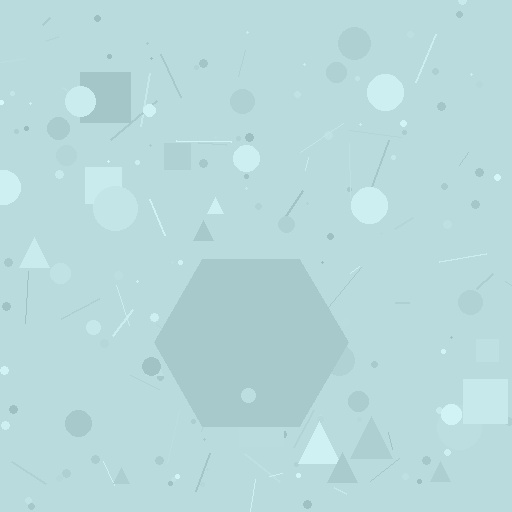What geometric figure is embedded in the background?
A hexagon is embedded in the background.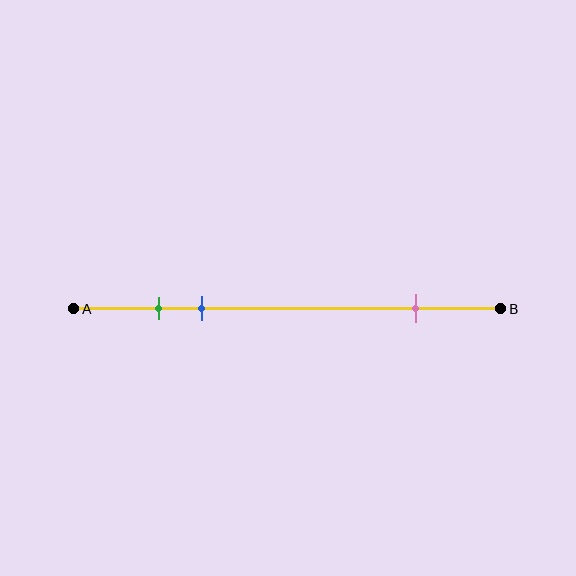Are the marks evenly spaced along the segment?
No, the marks are not evenly spaced.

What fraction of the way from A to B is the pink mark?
The pink mark is approximately 80% (0.8) of the way from A to B.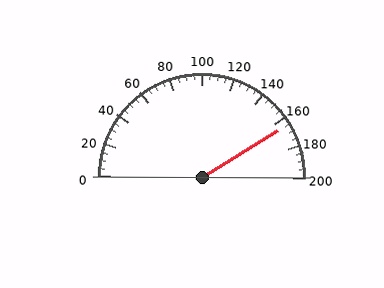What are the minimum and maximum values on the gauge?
The gauge ranges from 0 to 200.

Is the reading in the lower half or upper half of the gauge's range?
The reading is in the upper half of the range (0 to 200).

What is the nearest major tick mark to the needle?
The nearest major tick mark is 160.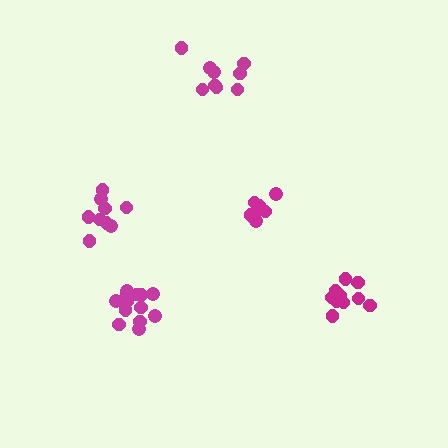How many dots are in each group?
Group 1: 9 dots, Group 2: 9 dots, Group 3: 11 dots, Group 4: 13 dots, Group 5: 7 dots (49 total).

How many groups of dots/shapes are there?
There are 5 groups.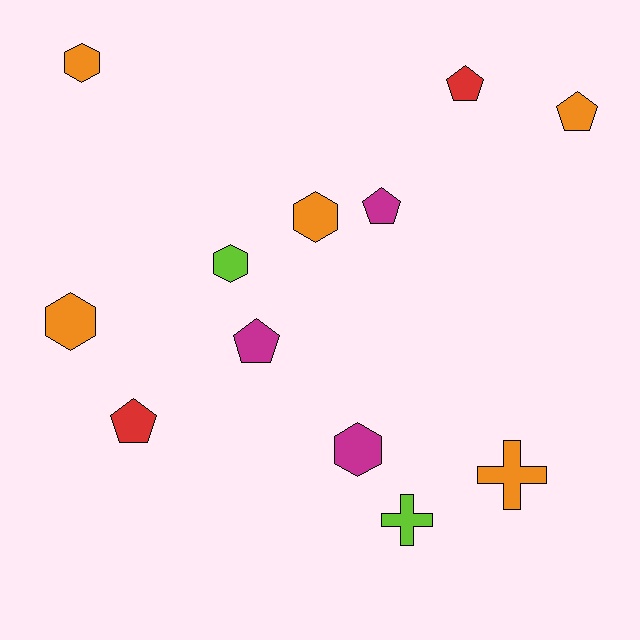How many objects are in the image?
There are 12 objects.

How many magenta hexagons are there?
There is 1 magenta hexagon.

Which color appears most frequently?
Orange, with 5 objects.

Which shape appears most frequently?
Pentagon, with 5 objects.